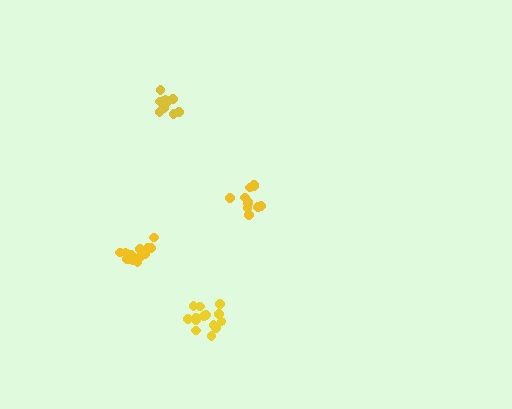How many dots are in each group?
Group 1: 14 dots, Group 2: 11 dots, Group 3: 10 dots, Group 4: 14 dots (49 total).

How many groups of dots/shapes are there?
There are 4 groups.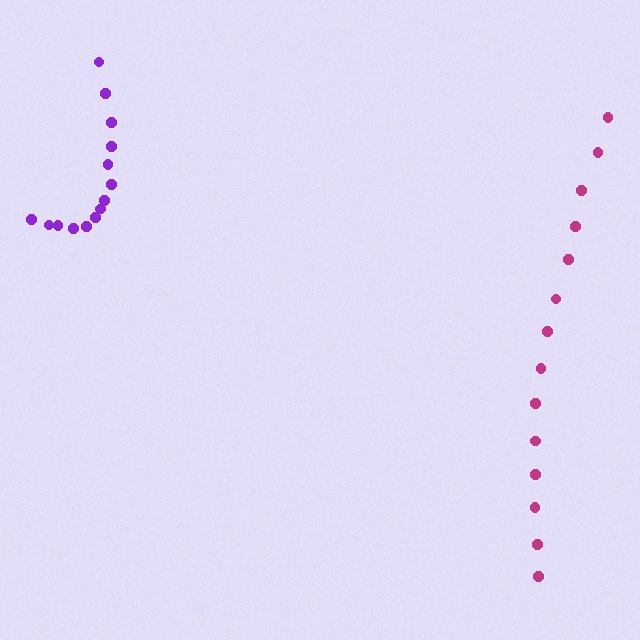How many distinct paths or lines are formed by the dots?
There are 2 distinct paths.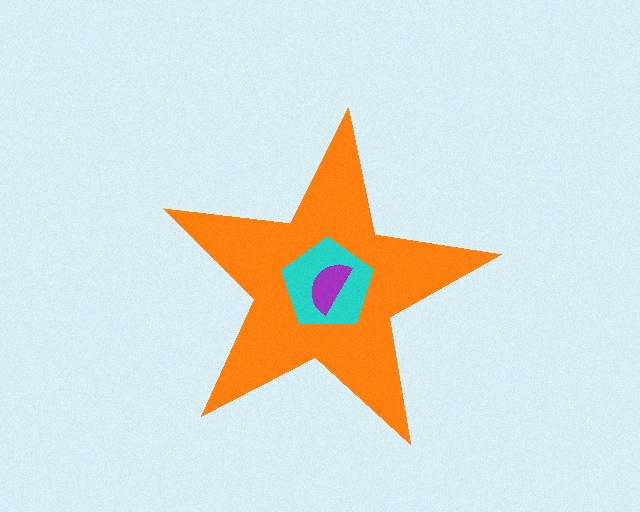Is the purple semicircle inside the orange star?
Yes.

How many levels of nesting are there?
3.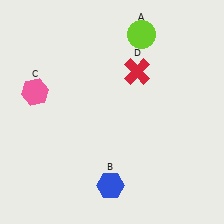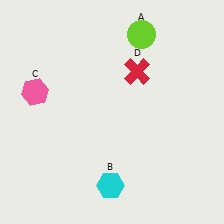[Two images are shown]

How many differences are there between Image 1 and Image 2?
There is 1 difference between the two images.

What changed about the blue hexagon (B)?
In Image 1, B is blue. In Image 2, it changed to cyan.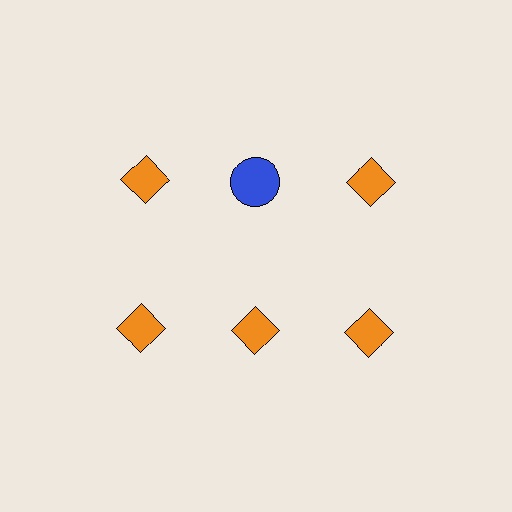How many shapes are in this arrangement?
There are 6 shapes arranged in a grid pattern.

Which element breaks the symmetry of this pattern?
The blue circle in the top row, second from left column breaks the symmetry. All other shapes are orange diamonds.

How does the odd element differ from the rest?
It differs in both color (blue instead of orange) and shape (circle instead of diamond).